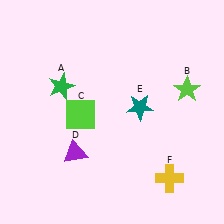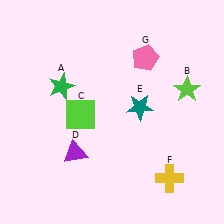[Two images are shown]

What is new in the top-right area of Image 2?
A pink pentagon (G) was added in the top-right area of Image 2.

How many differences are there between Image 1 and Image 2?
There is 1 difference between the two images.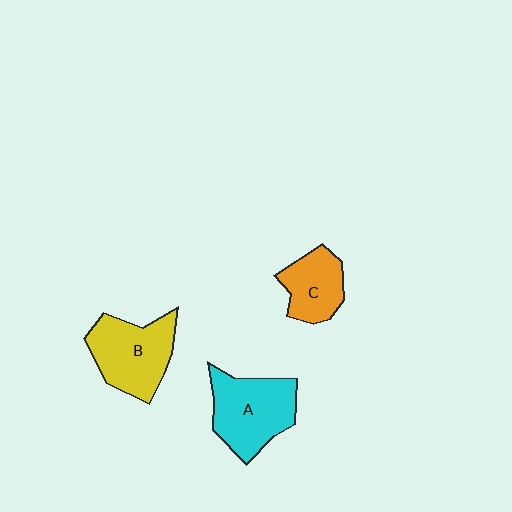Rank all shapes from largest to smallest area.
From largest to smallest: A (cyan), B (yellow), C (orange).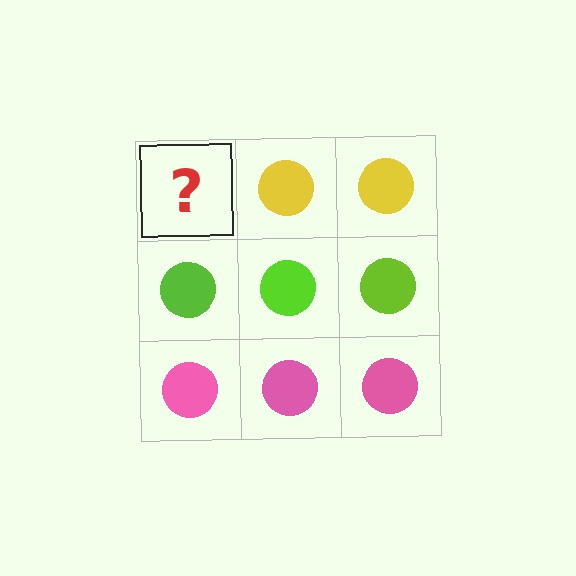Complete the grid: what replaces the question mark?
The question mark should be replaced with a yellow circle.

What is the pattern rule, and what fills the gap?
The rule is that each row has a consistent color. The gap should be filled with a yellow circle.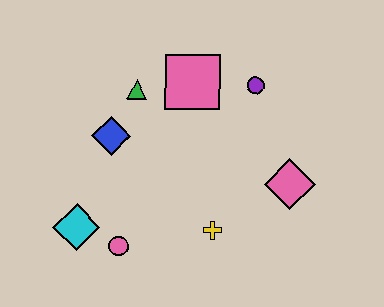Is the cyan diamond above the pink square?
No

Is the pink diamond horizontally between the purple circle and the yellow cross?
No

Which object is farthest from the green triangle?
The pink diamond is farthest from the green triangle.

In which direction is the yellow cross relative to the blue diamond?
The yellow cross is to the right of the blue diamond.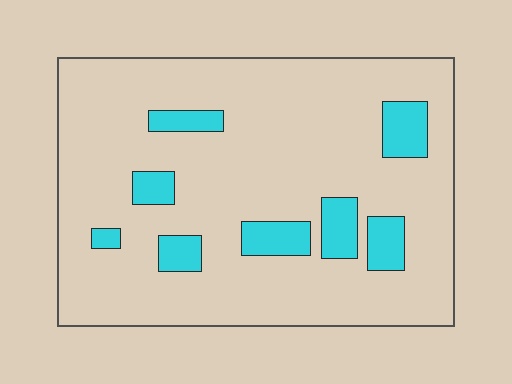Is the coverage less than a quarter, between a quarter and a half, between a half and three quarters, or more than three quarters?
Less than a quarter.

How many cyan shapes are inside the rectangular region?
8.